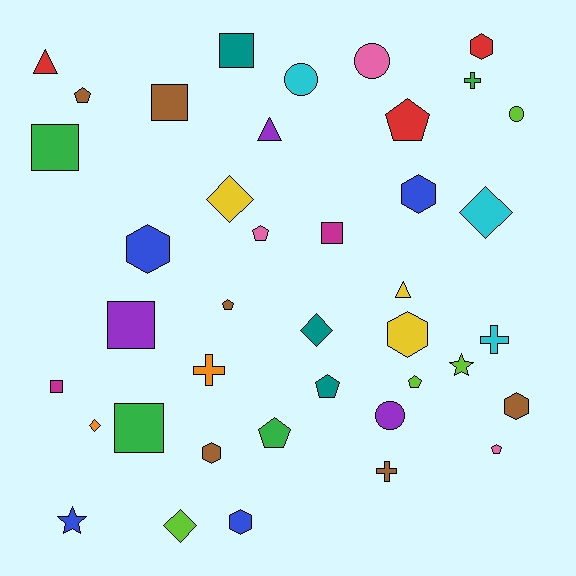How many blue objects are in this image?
There are 4 blue objects.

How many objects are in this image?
There are 40 objects.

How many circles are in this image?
There are 4 circles.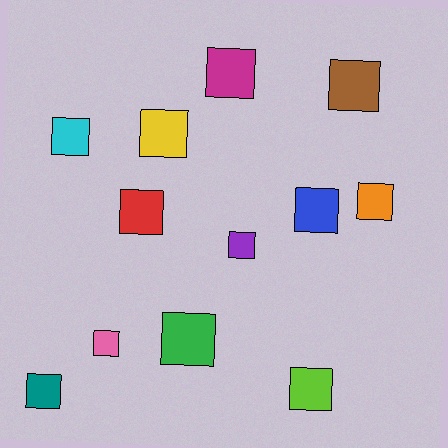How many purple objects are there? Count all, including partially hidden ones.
There is 1 purple object.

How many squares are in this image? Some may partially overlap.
There are 12 squares.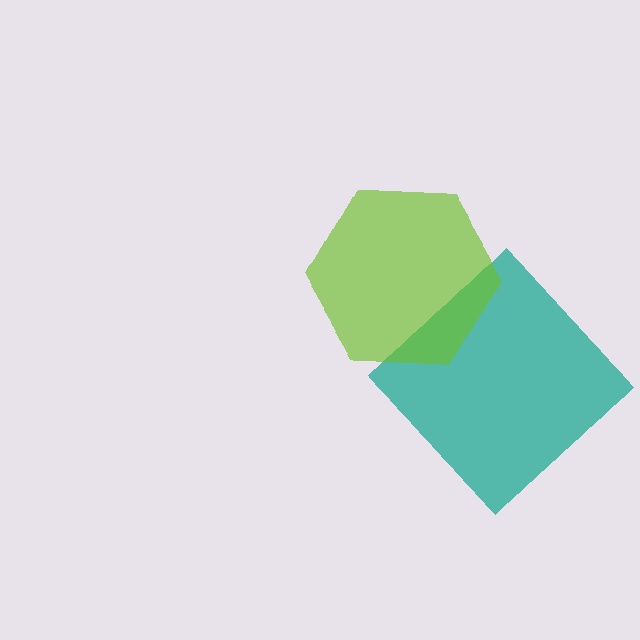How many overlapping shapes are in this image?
There are 2 overlapping shapes in the image.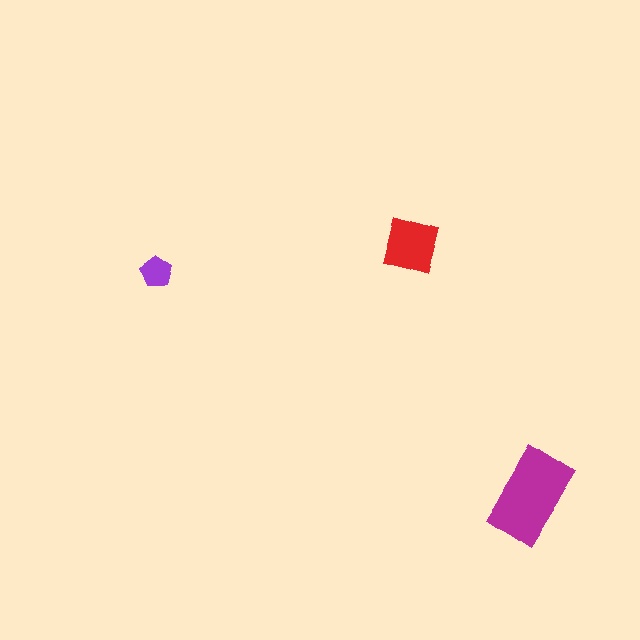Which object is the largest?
The magenta rectangle.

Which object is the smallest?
The purple pentagon.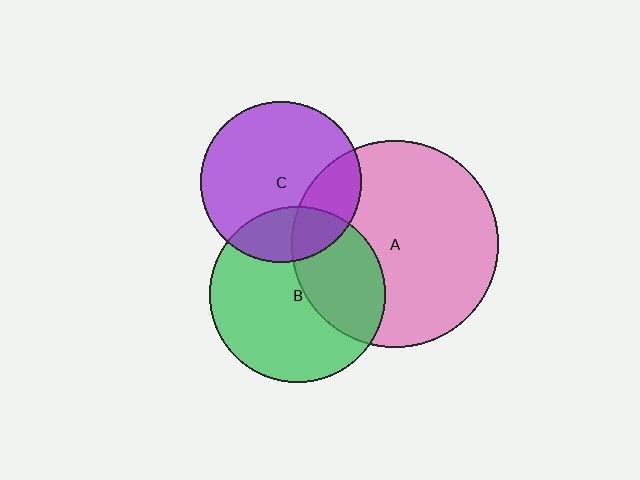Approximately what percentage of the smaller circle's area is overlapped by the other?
Approximately 25%.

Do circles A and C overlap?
Yes.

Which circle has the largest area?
Circle A (pink).